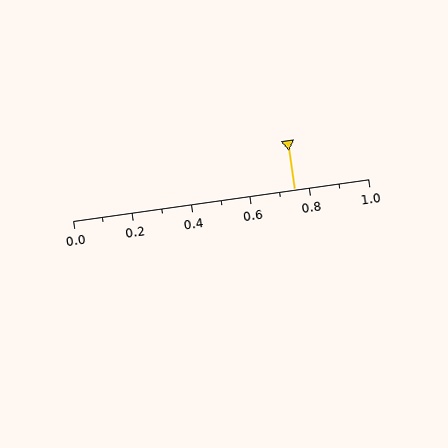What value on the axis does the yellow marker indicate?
The marker indicates approximately 0.75.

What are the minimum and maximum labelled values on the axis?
The axis runs from 0.0 to 1.0.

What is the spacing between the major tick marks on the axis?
The major ticks are spaced 0.2 apart.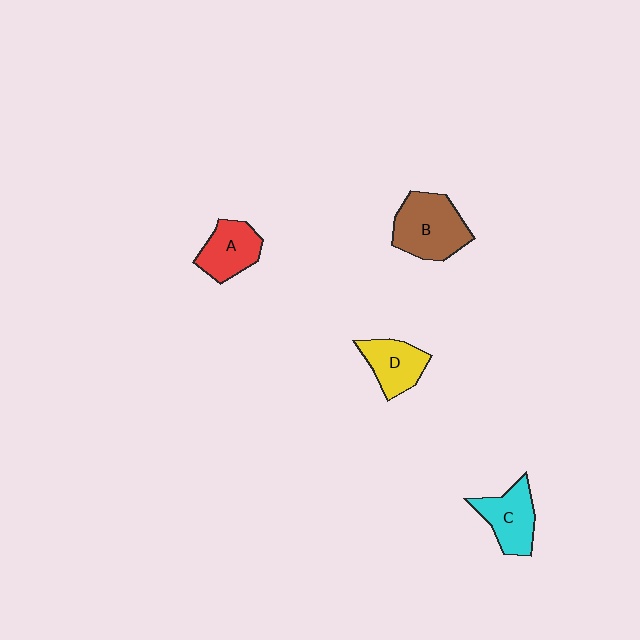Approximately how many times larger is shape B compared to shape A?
Approximately 1.4 times.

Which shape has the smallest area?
Shape D (yellow).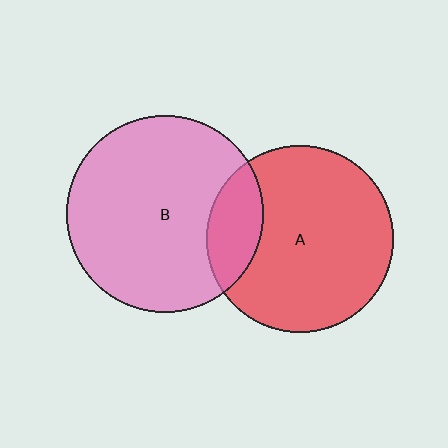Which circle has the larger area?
Circle B (pink).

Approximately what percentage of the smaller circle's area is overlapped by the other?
Approximately 20%.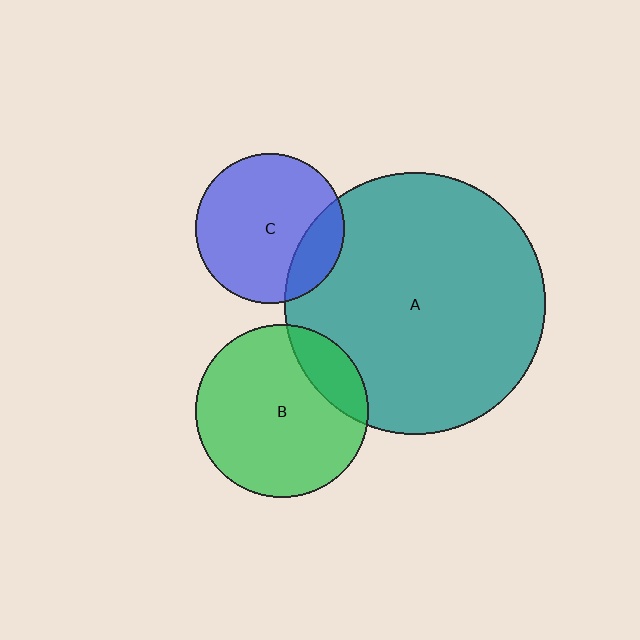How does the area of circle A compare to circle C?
Approximately 3.0 times.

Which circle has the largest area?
Circle A (teal).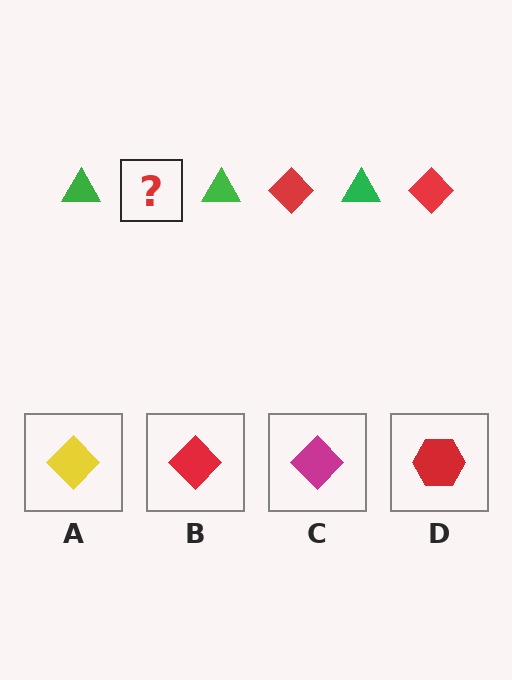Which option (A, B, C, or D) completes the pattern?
B.